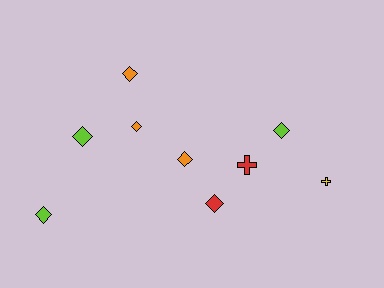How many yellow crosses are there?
There is 1 yellow cross.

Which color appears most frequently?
Orange, with 3 objects.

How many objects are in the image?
There are 9 objects.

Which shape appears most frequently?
Diamond, with 7 objects.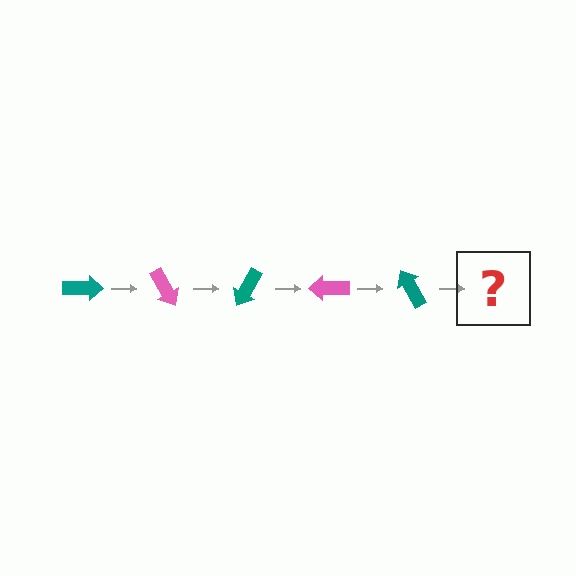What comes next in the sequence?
The next element should be a pink arrow, rotated 300 degrees from the start.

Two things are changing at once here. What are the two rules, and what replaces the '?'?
The two rules are that it rotates 60 degrees each step and the color cycles through teal and pink. The '?' should be a pink arrow, rotated 300 degrees from the start.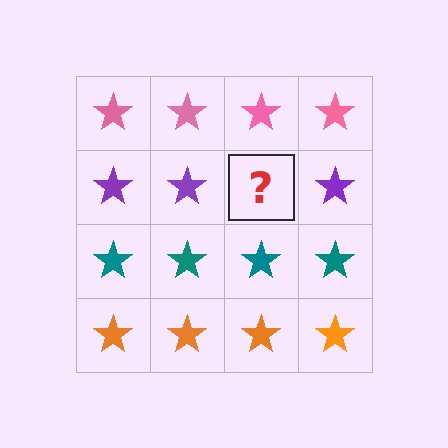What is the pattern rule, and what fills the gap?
The rule is that each row has a consistent color. The gap should be filled with a purple star.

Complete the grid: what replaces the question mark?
The question mark should be replaced with a purple star.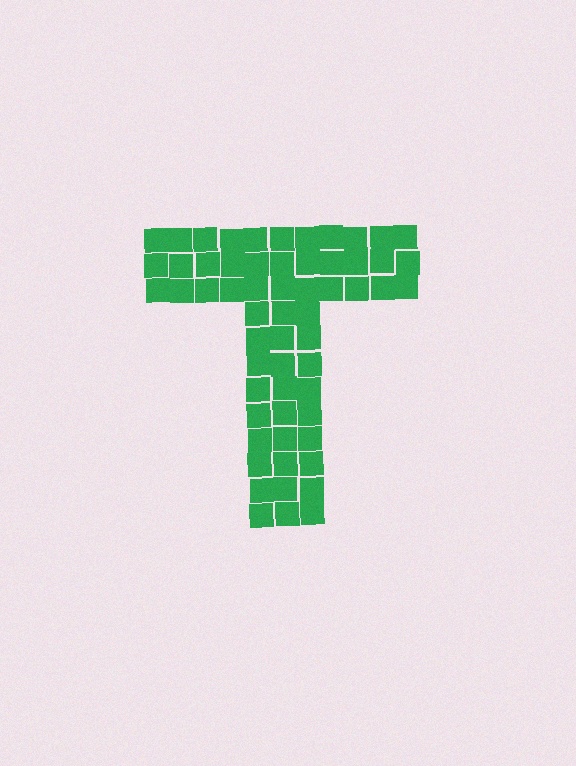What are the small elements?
The small elements are squares.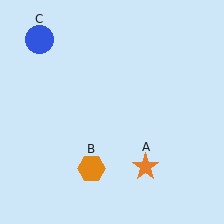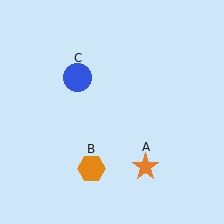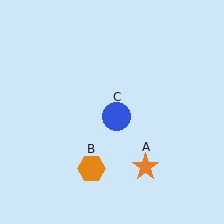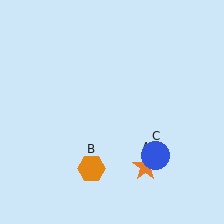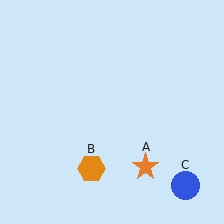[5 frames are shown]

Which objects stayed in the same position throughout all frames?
Orange star (object A) and orange hexagon (object B) remained stationary.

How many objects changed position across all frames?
1 object changed position: blue circle (object C).